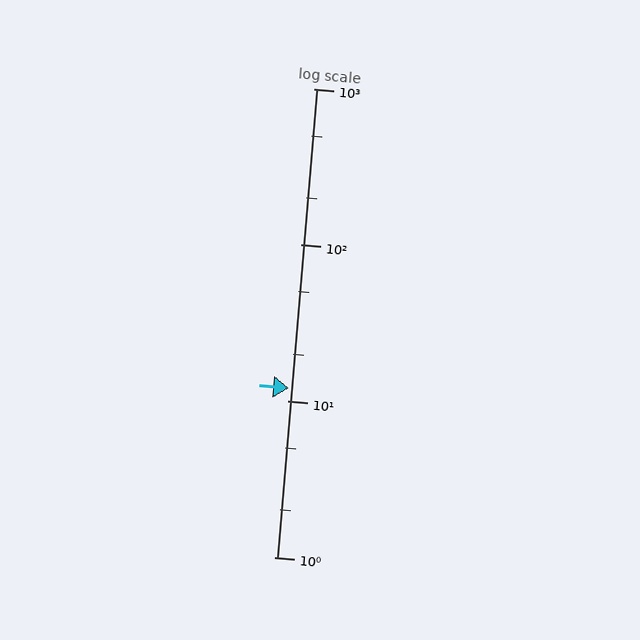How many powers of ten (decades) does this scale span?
The scale spans 3 decades, from 1 to 1000.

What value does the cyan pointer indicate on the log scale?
The pointer indicates approximately 12.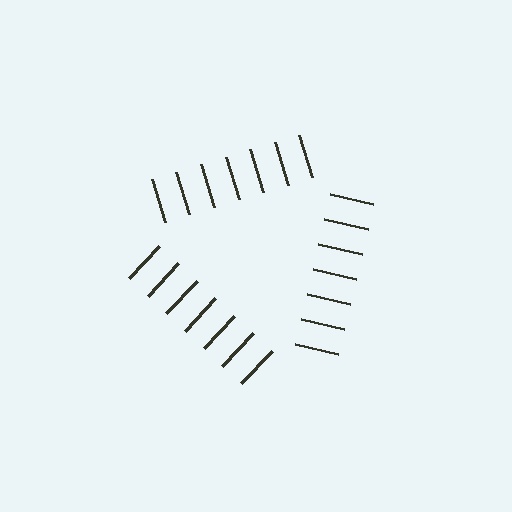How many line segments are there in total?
21 — 7 along each of the 3 edges.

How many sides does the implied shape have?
3 sides — the line-ends trace a triangle.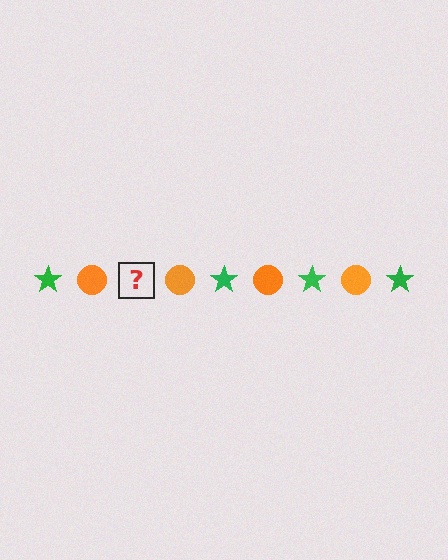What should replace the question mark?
The question mark should be replaced with a green star.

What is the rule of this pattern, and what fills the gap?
The rule is that the pattern alternates between green star and orange circle. The gap should be filled with a green star.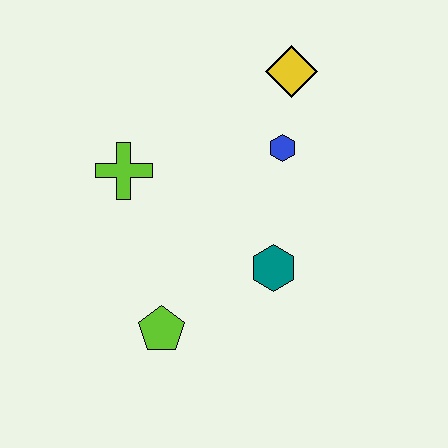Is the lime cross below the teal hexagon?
No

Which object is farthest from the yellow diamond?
The lime pentagon is farthest from the yellow diamond.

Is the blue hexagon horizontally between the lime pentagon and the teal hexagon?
No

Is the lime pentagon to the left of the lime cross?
No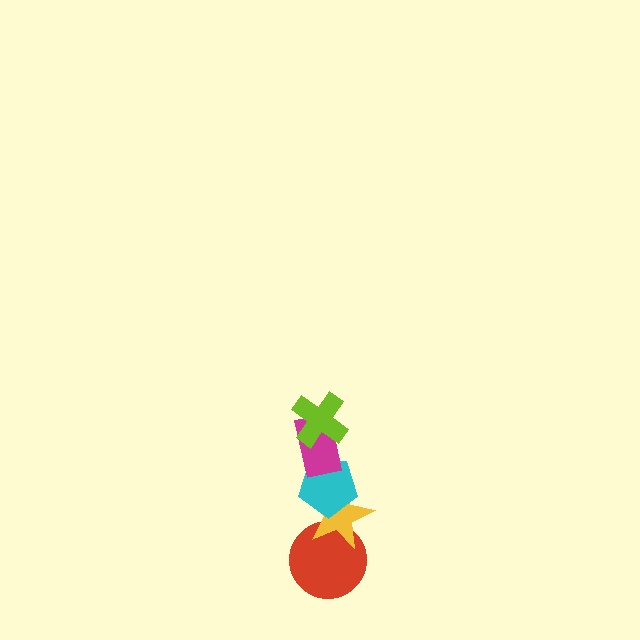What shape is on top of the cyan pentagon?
The magenta rectangle is on top of the cyan pentagon.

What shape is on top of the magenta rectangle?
The lime cross is on top of the magenta rectangle.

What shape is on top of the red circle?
The yellow star is on top of the red circle.